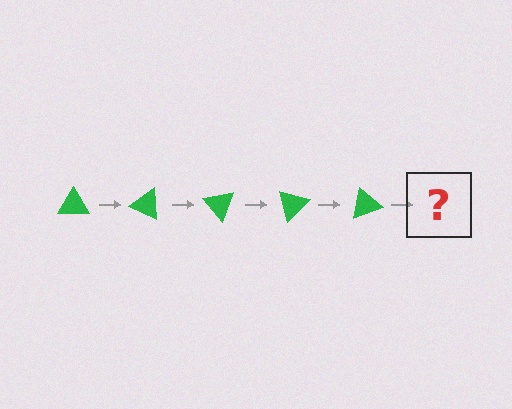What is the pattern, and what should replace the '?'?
The pattern is that the triangle rotates 25 degrees each step. The '?' should be a green triangle rotated 125 degrees.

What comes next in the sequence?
The next element should be a green triangle rotated 125 degrees.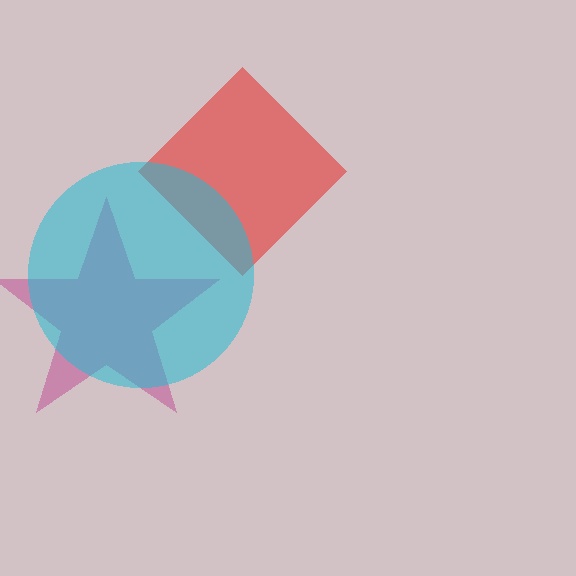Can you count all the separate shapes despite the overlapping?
Yes, there are 3 separate shapes.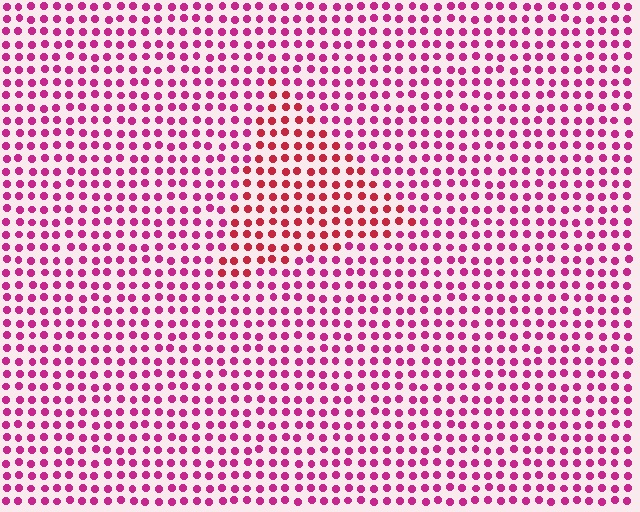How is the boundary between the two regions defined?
The boundary is defined purely by a slight shift in hue (about 30 degrees). Spacing, size, and orientation are identical on both sides.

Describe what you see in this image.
The image is filled with small magenta elements in a uniform arrangement. A triangle-shaped region is visible where the elements are tinted to a slightly different hue, forming a subtle color boundary.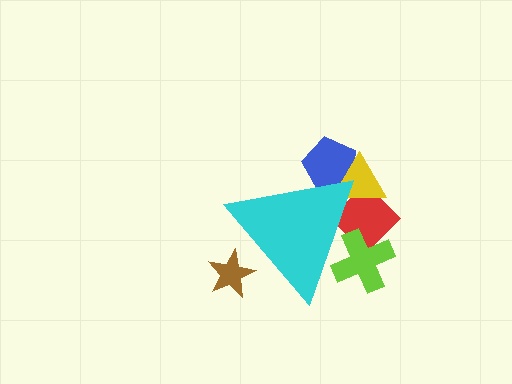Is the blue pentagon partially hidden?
Yes, the blue pentagon is partially hidden behind the cyan triangle.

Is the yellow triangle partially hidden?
Yes, the yellow triangle is partially hidden behind the cyan triangle.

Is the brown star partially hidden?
Yes, the brown star is partially hidden behind the cyan triangle.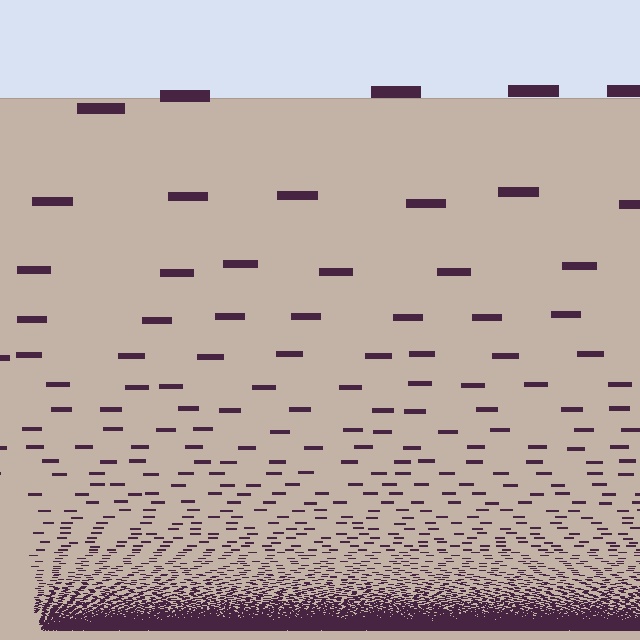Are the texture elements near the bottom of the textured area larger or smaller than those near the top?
Smaller. The gradient is inverted — elements near the bottom are smaller and denser.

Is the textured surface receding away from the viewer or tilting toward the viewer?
The surface appears to tilt toward the viewer. Texture elements get larger and sparser toward the top.